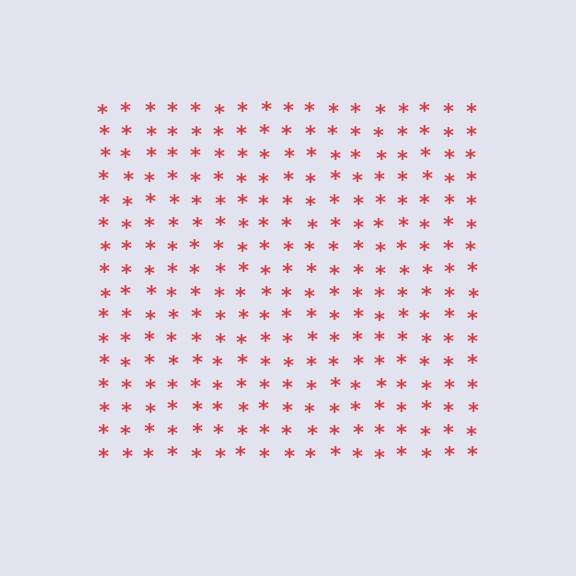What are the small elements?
The small elements are asterisks.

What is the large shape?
The large shape is a square.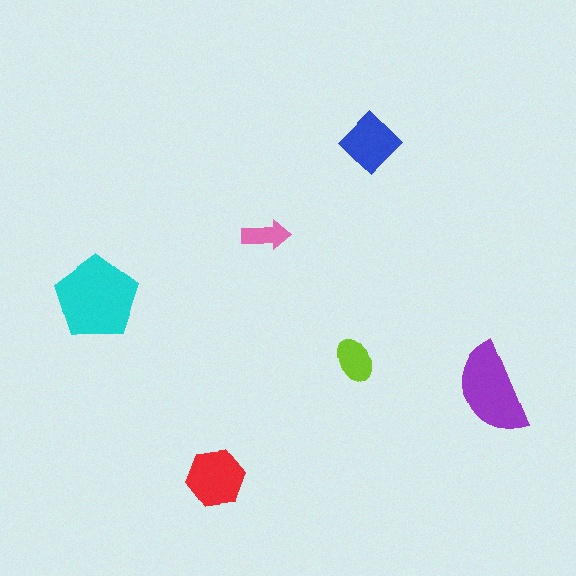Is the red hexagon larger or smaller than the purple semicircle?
Smaller.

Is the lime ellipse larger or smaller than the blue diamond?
Smaller.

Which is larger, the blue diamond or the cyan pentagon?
The cyan pentagon.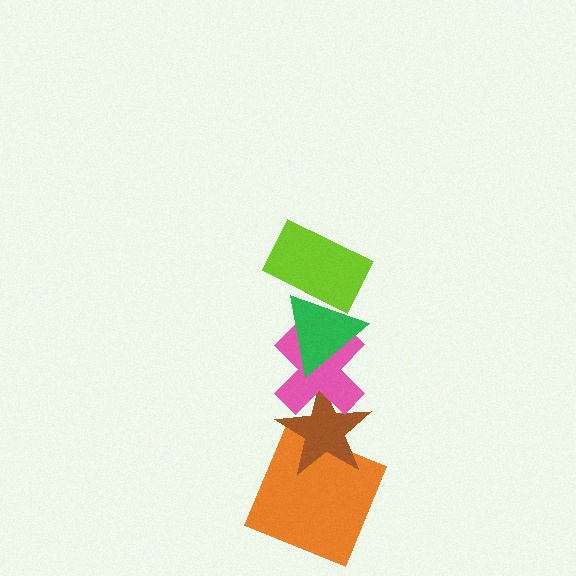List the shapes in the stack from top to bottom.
From top to bottom: the lime rectangle, the green triangle, the pink cross, the brown star, the orange square.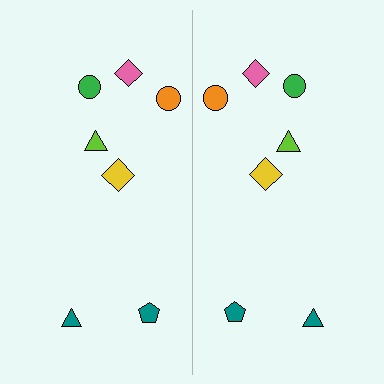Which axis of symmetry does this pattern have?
The pattern has a vertical axis of symmetry running through the center of the image.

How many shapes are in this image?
There are 14 shapes in this image.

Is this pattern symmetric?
Yes, this pattern has bilateral (reflection) symmetry.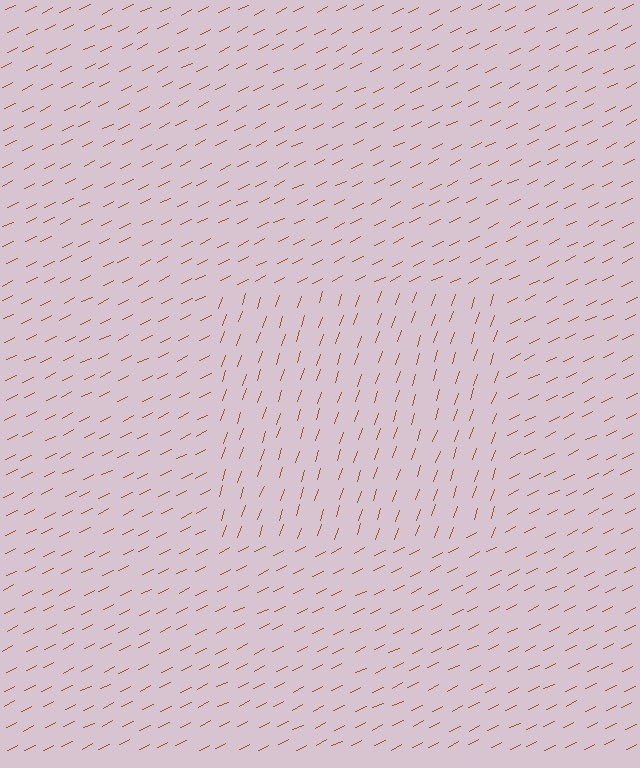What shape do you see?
I see a rectangle.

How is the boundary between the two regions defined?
The boundary is defined purely by a change in line orientation (approximately 45 degrees difference). All lines are the same color and thickness.